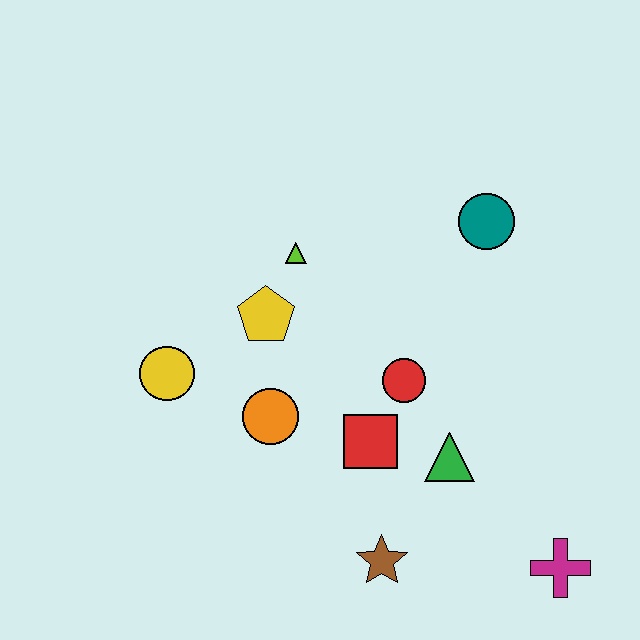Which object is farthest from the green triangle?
The yellow circle is farthest from the green triangle.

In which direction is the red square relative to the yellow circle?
The red square is to the right of the yellow circle.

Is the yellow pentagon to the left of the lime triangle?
Yes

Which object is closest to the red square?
The red circle is closest to the red square.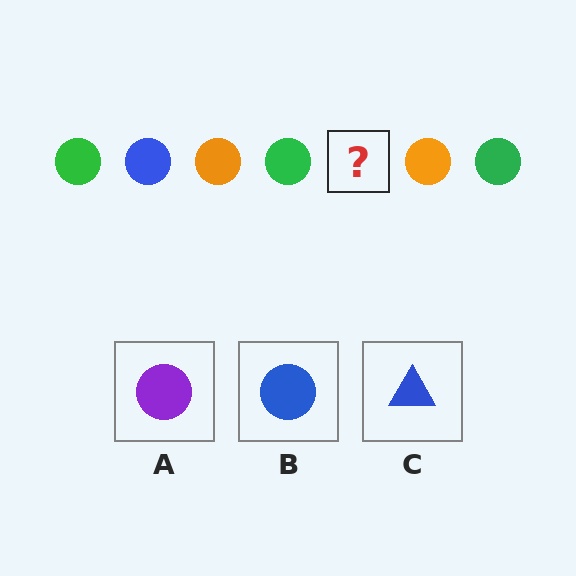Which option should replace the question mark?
Option B.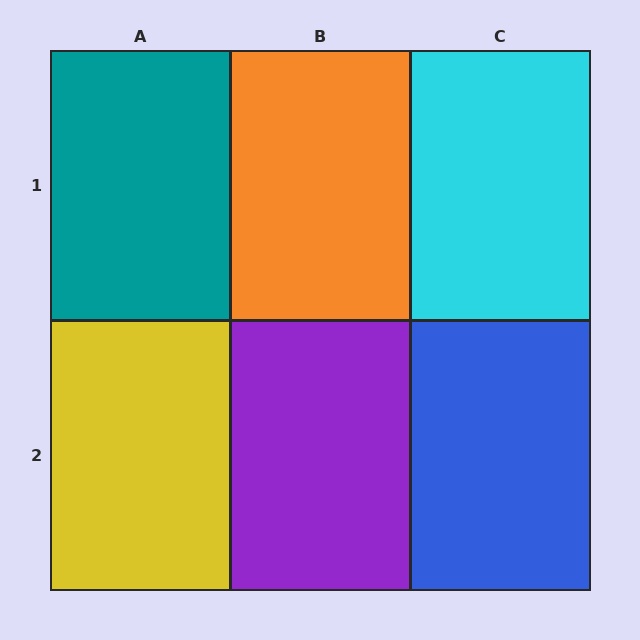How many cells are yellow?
1 cell is yellow.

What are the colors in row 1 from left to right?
Teal, orange, cyan.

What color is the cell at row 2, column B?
Purple.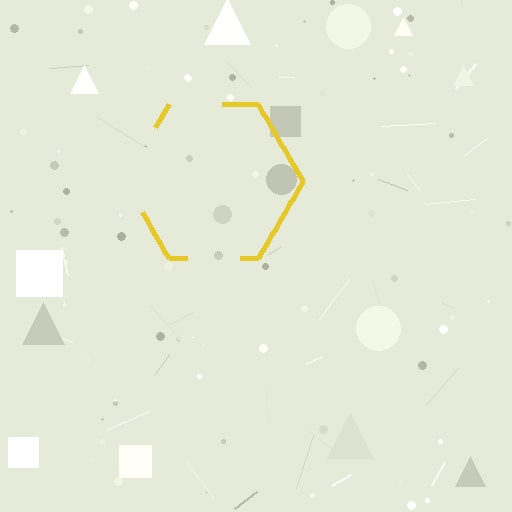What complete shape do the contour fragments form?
The contour fragments form a hexagon.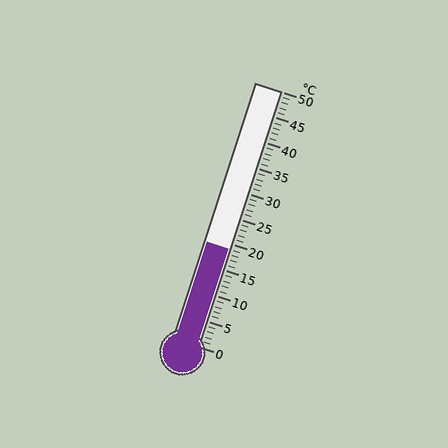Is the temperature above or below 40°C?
The temperature is below 40°C.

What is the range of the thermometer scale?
The thermometer scale ranges from 0°C to 50°C.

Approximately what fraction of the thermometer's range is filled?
The thermometer is filled to approximately 40% of its range.